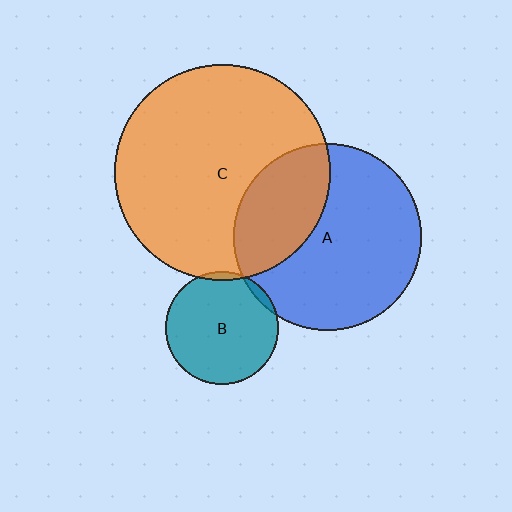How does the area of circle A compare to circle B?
Approximately 2.8 times.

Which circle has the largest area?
Circle C (orange).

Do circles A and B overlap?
Yes.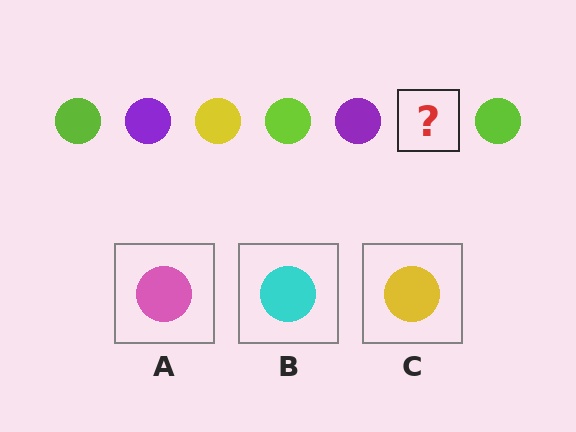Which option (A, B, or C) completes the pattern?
C.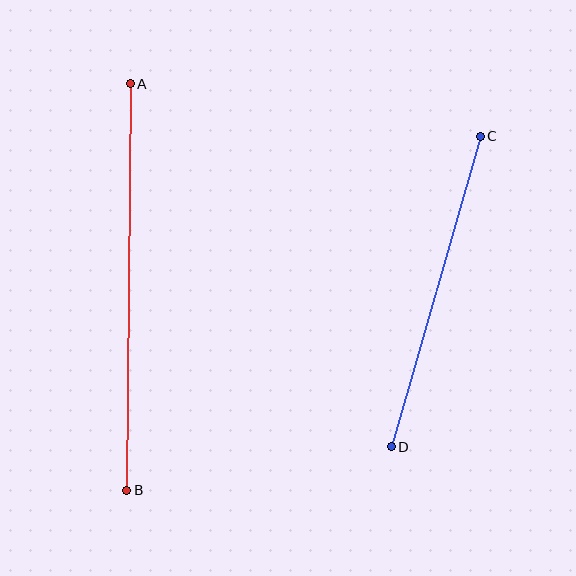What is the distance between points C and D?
The distance is approximately 323 pixels.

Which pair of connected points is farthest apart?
Points A and B are farthest apart.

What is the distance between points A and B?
The distance is approximately 406 pixels.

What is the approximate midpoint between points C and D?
The midpoint is at approximately (436, 291) pixels.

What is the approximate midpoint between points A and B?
The midpoint is at approximately (129, 287) pixels.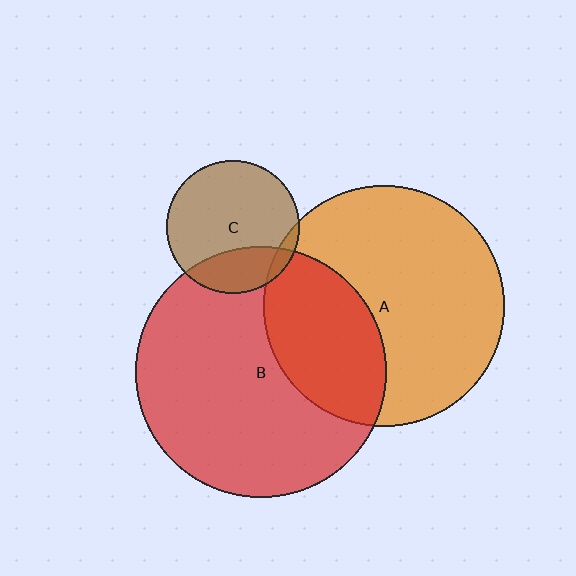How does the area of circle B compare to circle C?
Approximately 3.6 times.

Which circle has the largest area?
Circle B (red).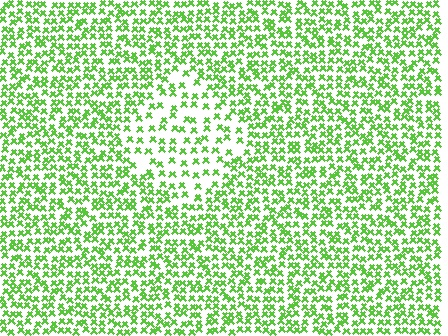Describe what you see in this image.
The image contains small lime elements arranged at two different densities. A diamond-shaped region is visible where the elements are less densely packed than the surrounding area.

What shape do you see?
I see a diamond.